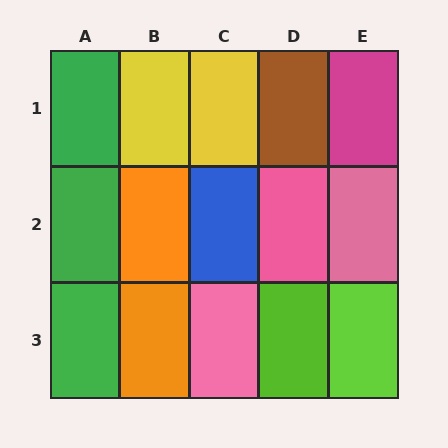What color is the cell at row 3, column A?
Green.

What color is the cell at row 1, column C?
Yellow.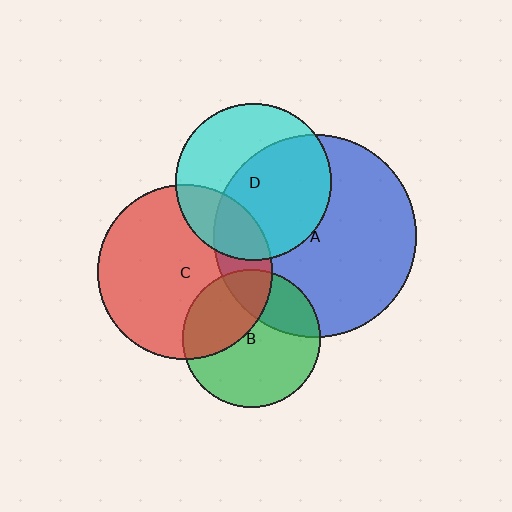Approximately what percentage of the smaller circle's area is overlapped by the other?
Approximately 20%.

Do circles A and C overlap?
Yes.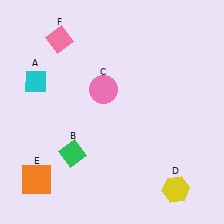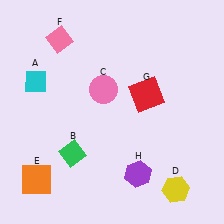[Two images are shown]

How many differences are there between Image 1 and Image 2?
There are 2 differences between the two images.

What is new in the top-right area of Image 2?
A red square (G) was added in the top-right area of Image 2.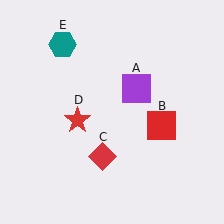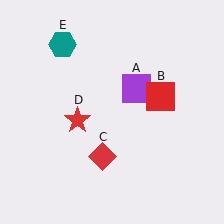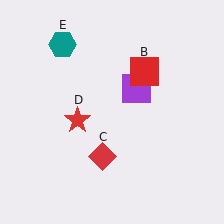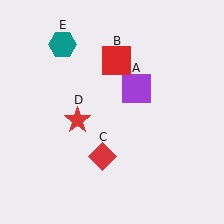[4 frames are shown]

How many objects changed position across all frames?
1 object changed position: red square (object B).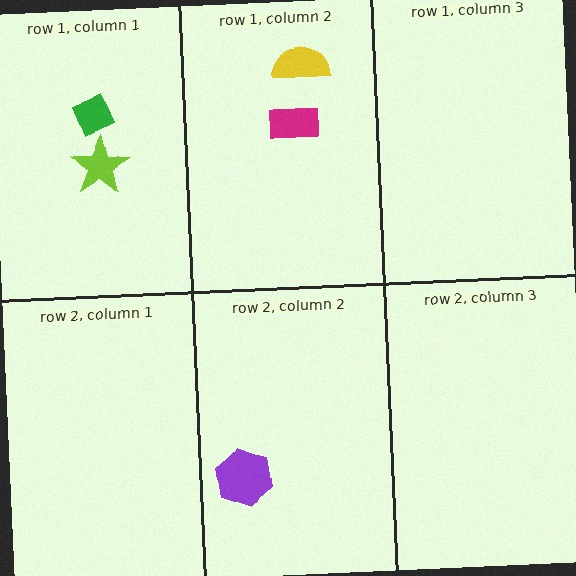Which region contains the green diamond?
The row 1, column 1 region.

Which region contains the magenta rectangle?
The row 1, column 2 region.